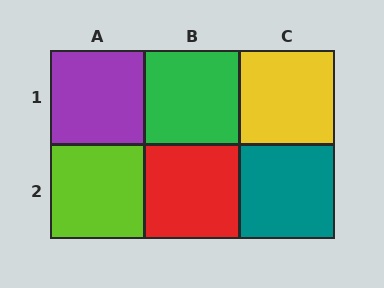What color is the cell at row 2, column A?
Lime.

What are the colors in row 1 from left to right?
Purple, green, yellow.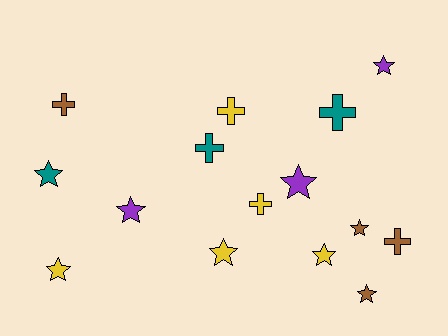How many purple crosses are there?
There are no purple crosses.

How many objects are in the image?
There are 15 objects.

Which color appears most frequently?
Yellow, with 5 objects.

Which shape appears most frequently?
Star, with 9 objects.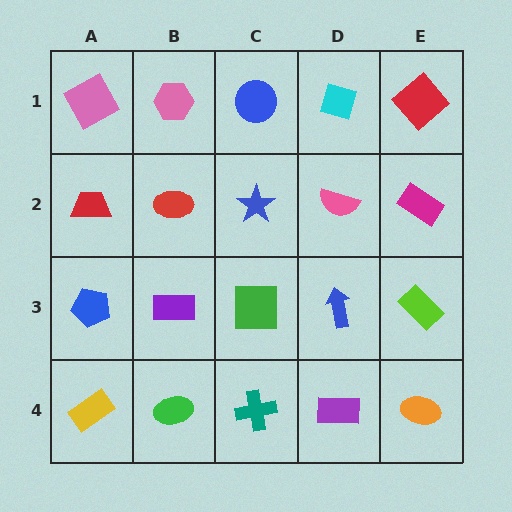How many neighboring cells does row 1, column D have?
3.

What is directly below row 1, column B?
A red ellipse.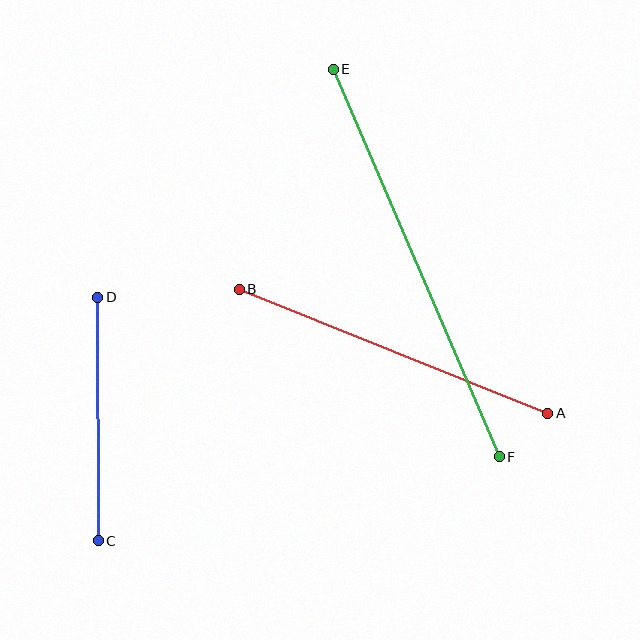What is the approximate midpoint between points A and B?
The midpoint is at approximately (393, 351) pixels.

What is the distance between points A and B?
The distance is approximately 332 pixels.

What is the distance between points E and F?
The distance is approximately 421 pixels.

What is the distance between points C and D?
The distance is approximately 243 pixels.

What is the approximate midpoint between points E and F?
The midpoint is at approximately (416, 263) pixels.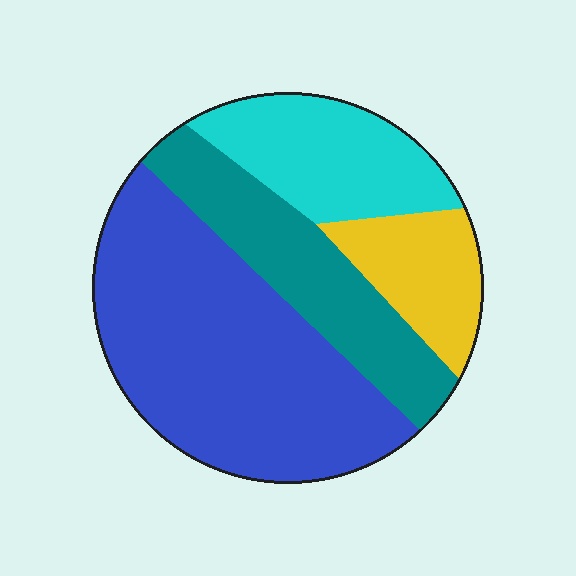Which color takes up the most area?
Blue, at roughly 45%.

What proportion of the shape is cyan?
Cyan takes up about one fifth (1/5) of the shape.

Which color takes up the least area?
Yellow, at roughly 15%.